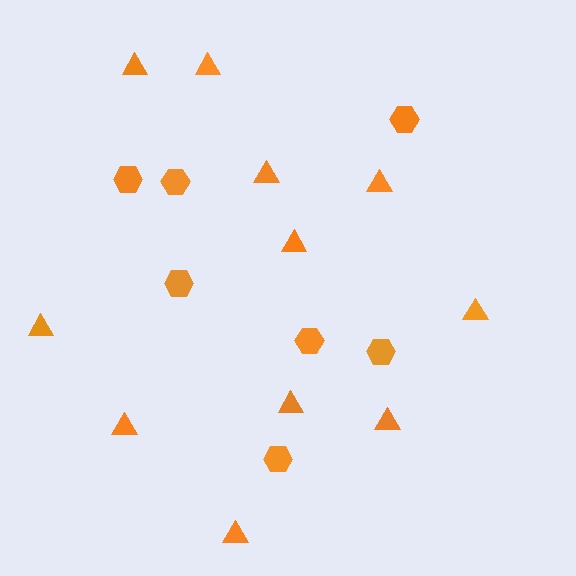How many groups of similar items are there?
There are 2 groups: one group of triangles (11) and one group of hexagons (7).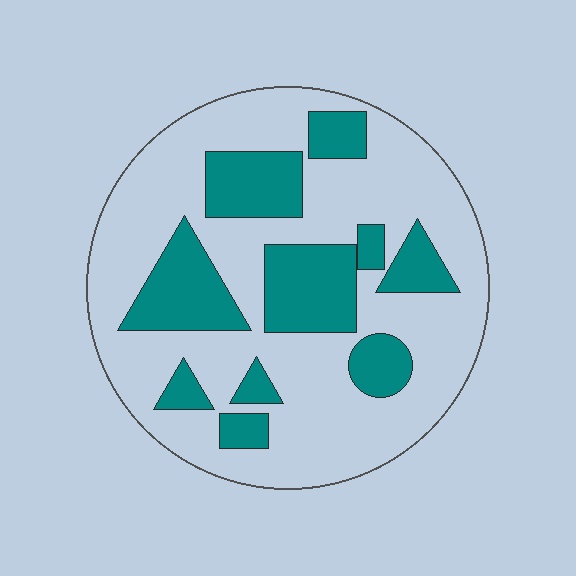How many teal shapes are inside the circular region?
10.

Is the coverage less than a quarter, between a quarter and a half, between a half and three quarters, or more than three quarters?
Between a quarter and a half.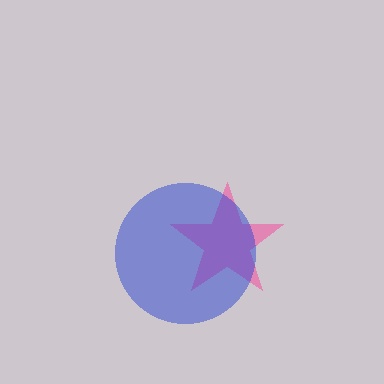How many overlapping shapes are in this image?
There are 2 overlapping shapes in the image.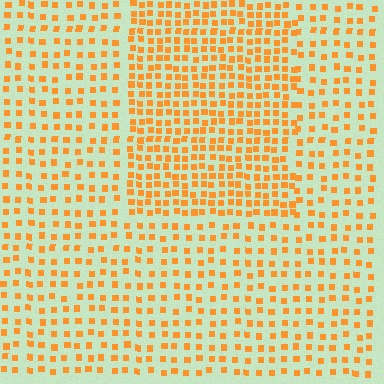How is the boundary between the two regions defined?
The boundary is defined by a change in element density (approximately 1.8x ratio). All elements are the same color, size, and shape.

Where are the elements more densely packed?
The elements are more densely packed inside the rectangle boundary.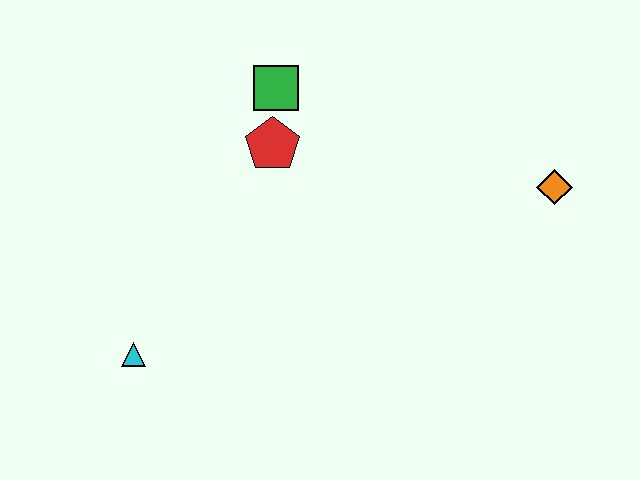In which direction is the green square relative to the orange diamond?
The green square is to the left of the orange diamond.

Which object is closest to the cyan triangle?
The red pentagon is closest to the cyan triangle.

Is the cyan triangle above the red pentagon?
No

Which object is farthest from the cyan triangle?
The orange diamond is farthest from the cyan triangle.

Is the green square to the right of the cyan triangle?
Yes